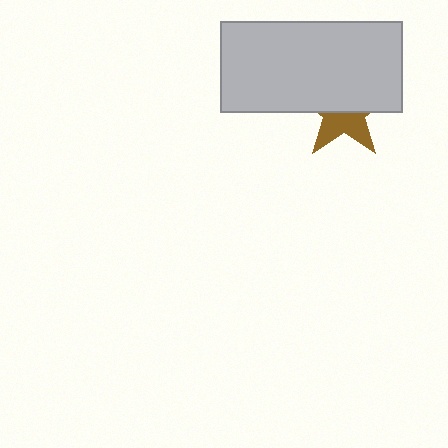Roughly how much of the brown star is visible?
A small part of it is visible (roughly 41%).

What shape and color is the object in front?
The object in front is a light gray rectangle.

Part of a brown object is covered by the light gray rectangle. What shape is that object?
It is a star.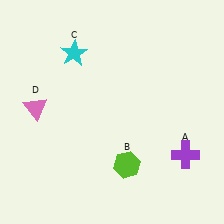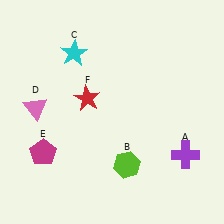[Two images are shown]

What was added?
A magenta pentagon (E), a red star (F) were added in Image 2.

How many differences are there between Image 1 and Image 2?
There are 2 differences between the two images.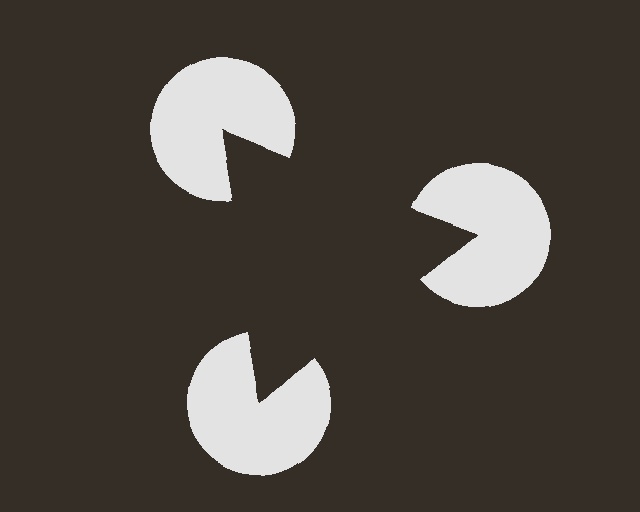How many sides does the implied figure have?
3 sides.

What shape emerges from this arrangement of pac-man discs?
An illusory triangle — its edges are inferred from the aligned wedge cuts in the pac-man discs, not physically drawn.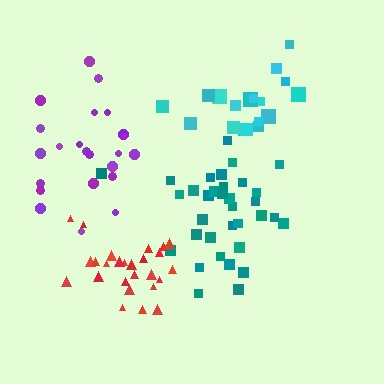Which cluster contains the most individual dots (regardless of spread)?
Teal (35).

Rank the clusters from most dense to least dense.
red, cyan, teal, purple.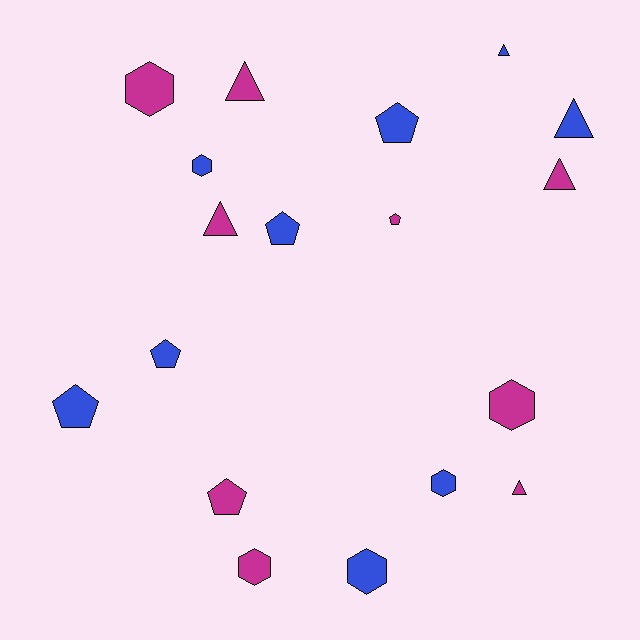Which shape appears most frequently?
Pentagon, with 6 objects.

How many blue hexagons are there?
There are 3 blue hexagons.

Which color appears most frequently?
Blue, with 9 objects.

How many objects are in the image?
There are 18 objects.